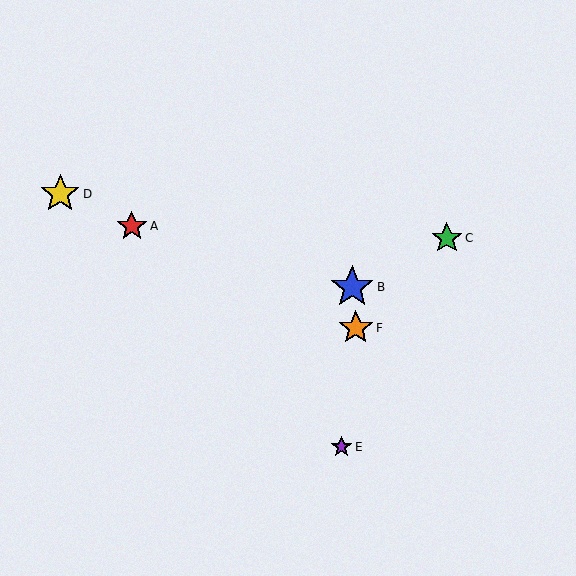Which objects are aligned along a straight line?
Objects A, D, F are aligned along a straight line.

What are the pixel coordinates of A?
Object A is at (132, 226).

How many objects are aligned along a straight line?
3 objects (A, D, F) are aligned along a straight line.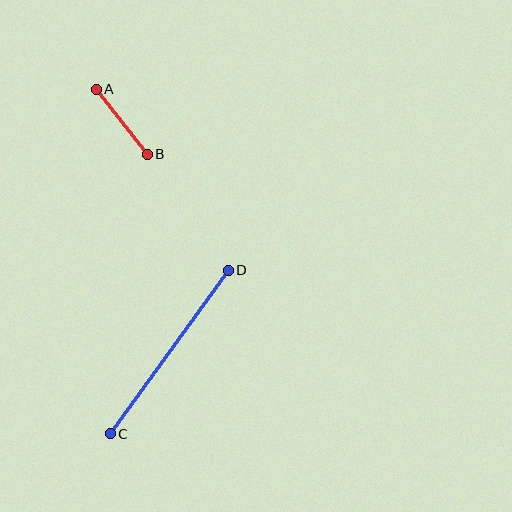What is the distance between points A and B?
The distance is approximately 83 pixels.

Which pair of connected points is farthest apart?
Points C and D are farthest apart.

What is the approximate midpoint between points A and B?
The midpoint is at approximately (122, 122) pixels.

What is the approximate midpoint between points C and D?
The midpoint is at approximately (169, 352) pixels.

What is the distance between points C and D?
The distance is approximately 202 pixels.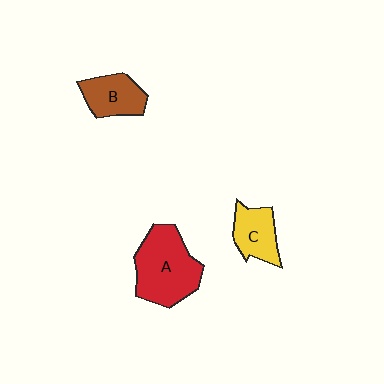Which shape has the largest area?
Shape A (red).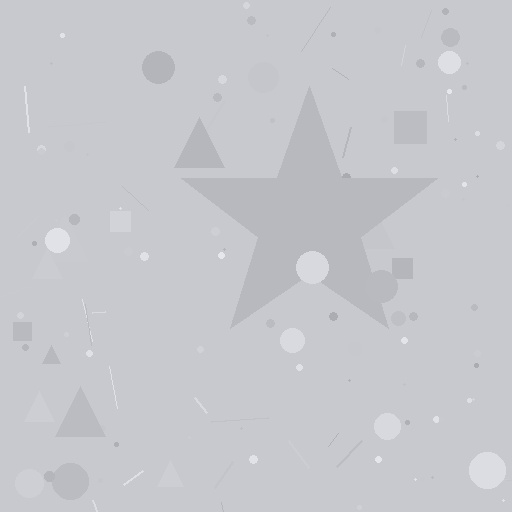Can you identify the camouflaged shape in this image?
The camouflaged shape is a star.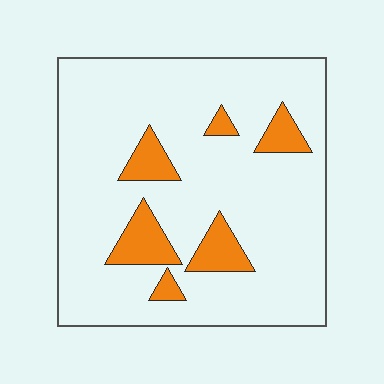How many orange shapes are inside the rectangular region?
6.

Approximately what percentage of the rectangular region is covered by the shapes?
Approximately 15%.